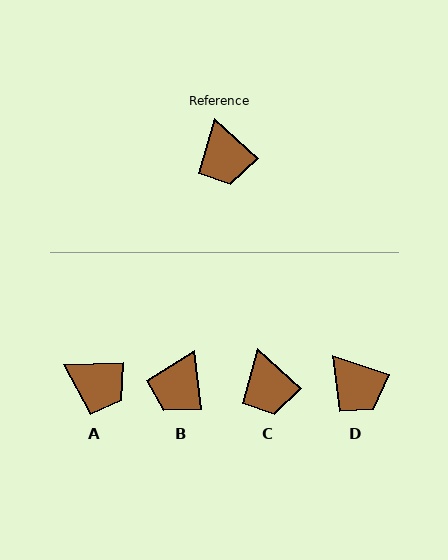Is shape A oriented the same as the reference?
No, it is off by about 44 degrees.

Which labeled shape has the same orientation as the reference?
C.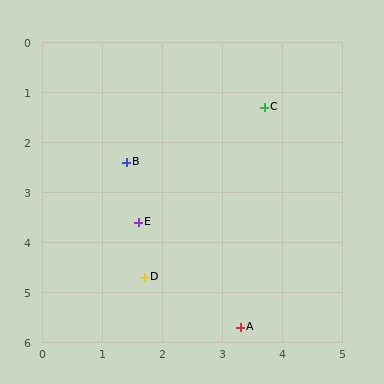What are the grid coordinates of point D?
Point D is at approximately (1.7, 4.7).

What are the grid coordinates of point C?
Point C is at approximately (3.7, 1.3).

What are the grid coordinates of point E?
Point E is at approximately (1.6, 3.6).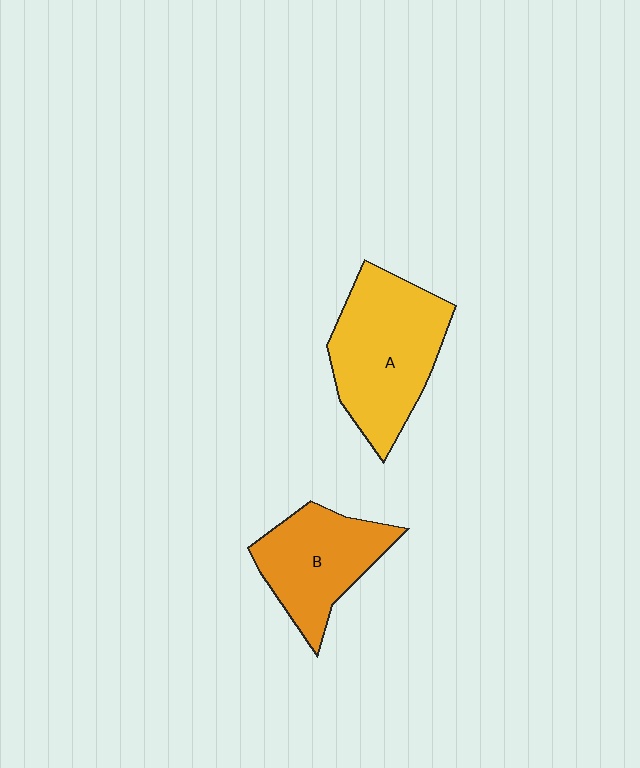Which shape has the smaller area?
Shape B (orange).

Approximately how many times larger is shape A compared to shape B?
Approximately 1.3 times.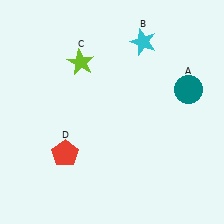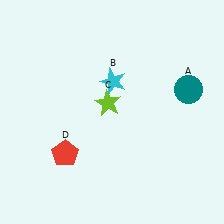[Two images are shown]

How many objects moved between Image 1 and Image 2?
2 objects moved between the two images.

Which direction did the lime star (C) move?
The lime star (C) moved down.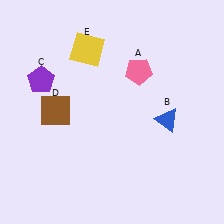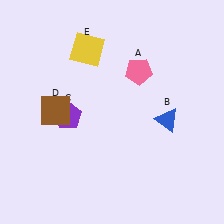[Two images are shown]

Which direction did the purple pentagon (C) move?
The purple pentagon (C) moved down.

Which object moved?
The purple pentagon (C) moved down.